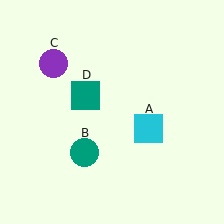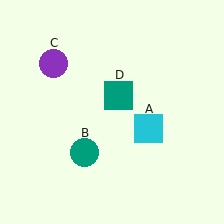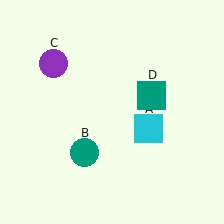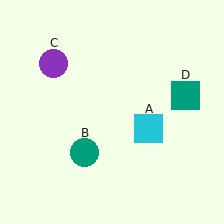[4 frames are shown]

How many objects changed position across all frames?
1 object changed position: teal square (object D).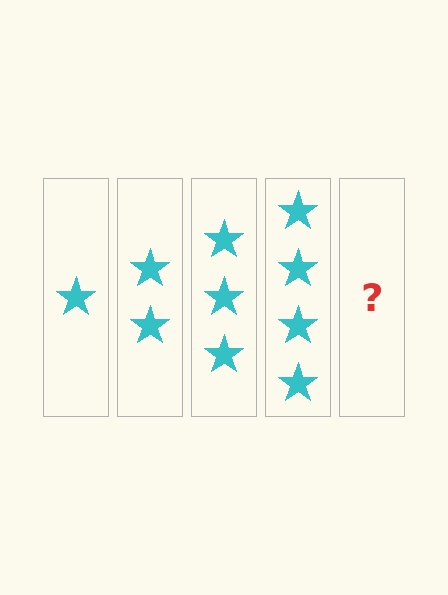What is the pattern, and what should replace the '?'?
The pattern is that each step adds one more star. The '?' should be 5 stars.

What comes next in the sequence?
The next element should be 5 stars.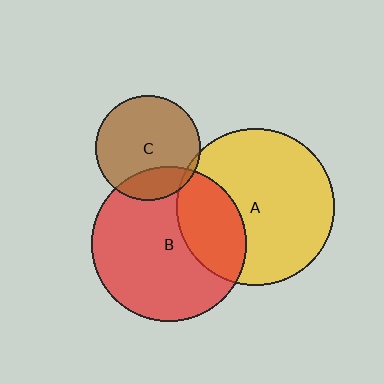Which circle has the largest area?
Circle A (yellow).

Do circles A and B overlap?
Yes.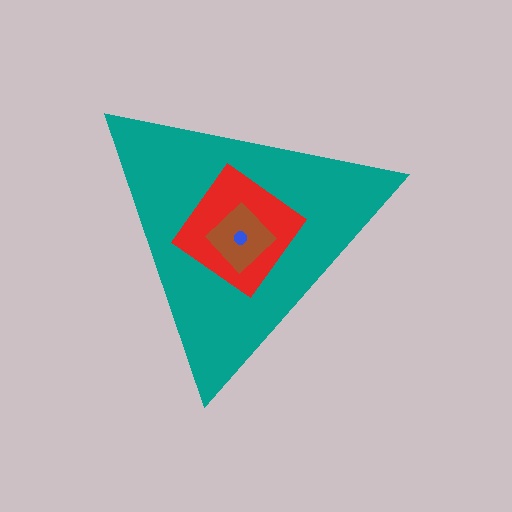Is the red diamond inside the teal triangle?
Yes.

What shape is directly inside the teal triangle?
The red diamond.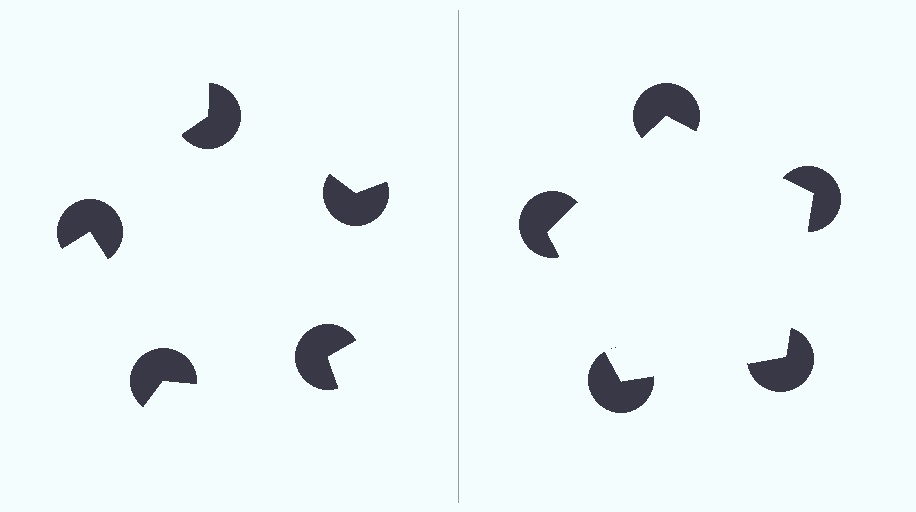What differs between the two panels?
The pac-man discs are positioned identically on both sides; only the wedge orientations differ. On the right they align to a pentagon; on the left they are misaligned.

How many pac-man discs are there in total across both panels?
10 — 5 on each side.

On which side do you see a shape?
An illusory pentagon appears on the right side. On the left side the wedge cuts are rotated, so no coherent shape forms.